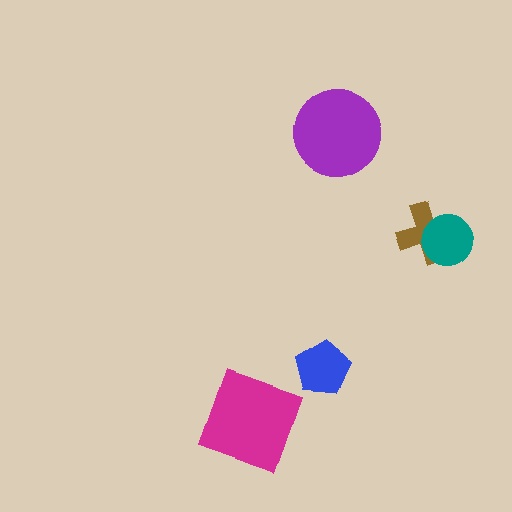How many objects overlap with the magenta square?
0 objects overlap with the magenta square.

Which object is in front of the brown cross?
The teal circle is in front of the brown cross.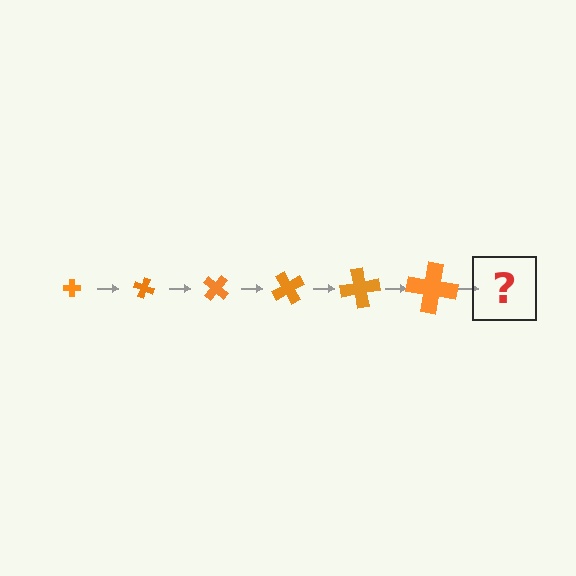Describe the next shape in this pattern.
It should be a cross, larger than the previous one and rotated 120 degrees from the start.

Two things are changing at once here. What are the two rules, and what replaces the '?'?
The two rules are that the cross grows larger each step and it rotates 20 degrees each step. The '?' should be a cross, larger than the previous one and rotated 120 degrees from the start.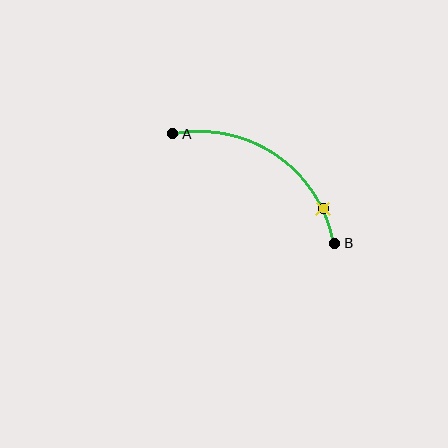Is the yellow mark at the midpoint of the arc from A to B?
No. The yellow mark lies on the arc but is closer to endpoint B. The arc midpoint would be at the point on the curve equidistant along the arc from both A and B.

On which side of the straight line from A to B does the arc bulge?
The arc bulges above and to the right of the straight line connecting A and B.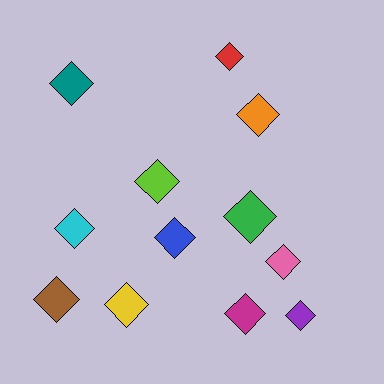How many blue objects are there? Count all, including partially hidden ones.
There is 1 blue object.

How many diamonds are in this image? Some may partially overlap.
There are 12 diamonds.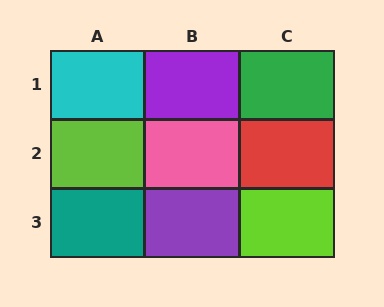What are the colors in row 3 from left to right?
Teal, purple, lime.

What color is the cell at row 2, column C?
Red.